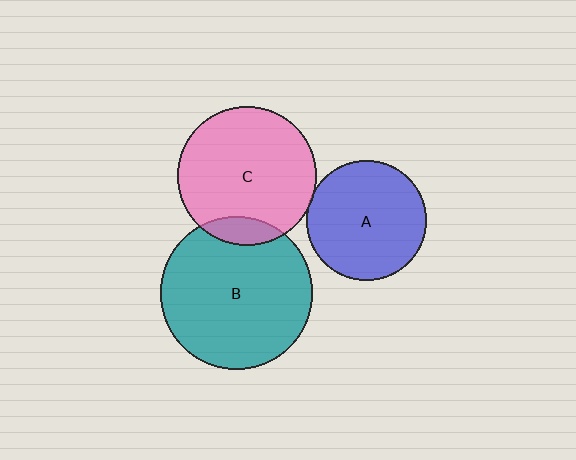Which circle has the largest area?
Circle B (teal).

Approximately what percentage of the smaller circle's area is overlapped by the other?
Approximately 10%.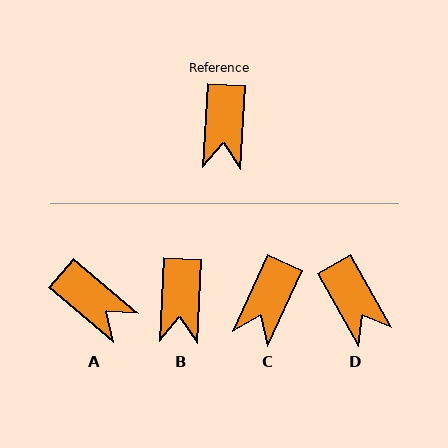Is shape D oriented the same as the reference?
No, it is off by about 32 degrees.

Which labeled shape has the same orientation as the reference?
B.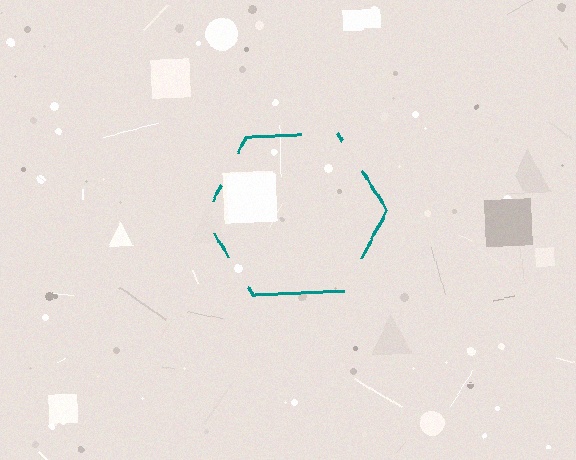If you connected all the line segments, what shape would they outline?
They would outline a hexagon.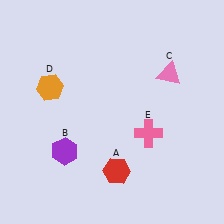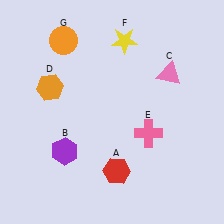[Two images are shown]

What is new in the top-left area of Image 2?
An orange circle (G) was added in the top-left area of Image 2.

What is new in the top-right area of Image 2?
A yellow star (F) was added in the top-right area of Image 2.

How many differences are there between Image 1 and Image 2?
There are 2 differences between the two images.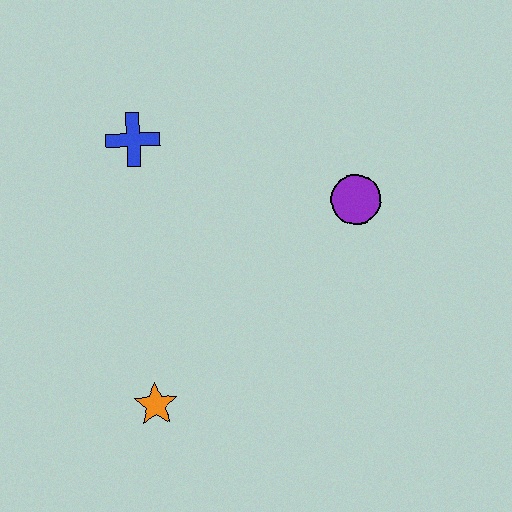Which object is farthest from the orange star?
The purple circle is farthest from the orange star.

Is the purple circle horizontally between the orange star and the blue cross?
No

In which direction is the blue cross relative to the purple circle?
The blue cross is to the left of the purple circle.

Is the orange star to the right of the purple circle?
No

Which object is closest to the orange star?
The blue cross is closest to the orange star.